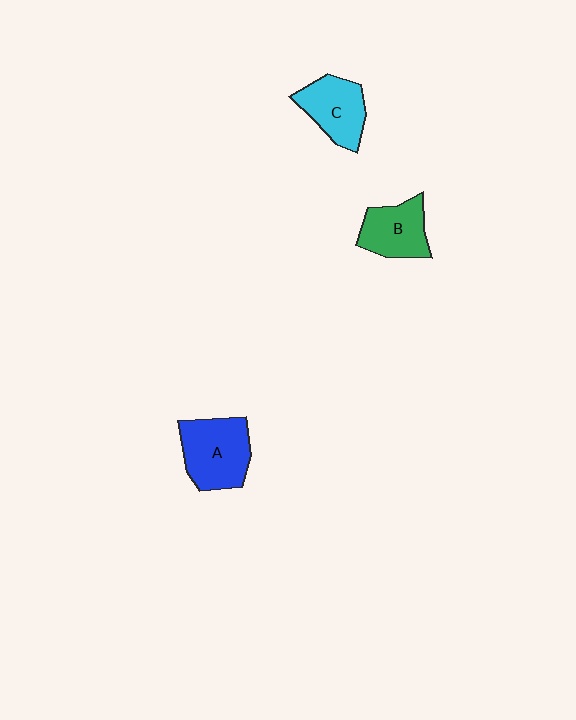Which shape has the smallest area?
Shape B (green).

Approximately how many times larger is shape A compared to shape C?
Approximately 1.3 times.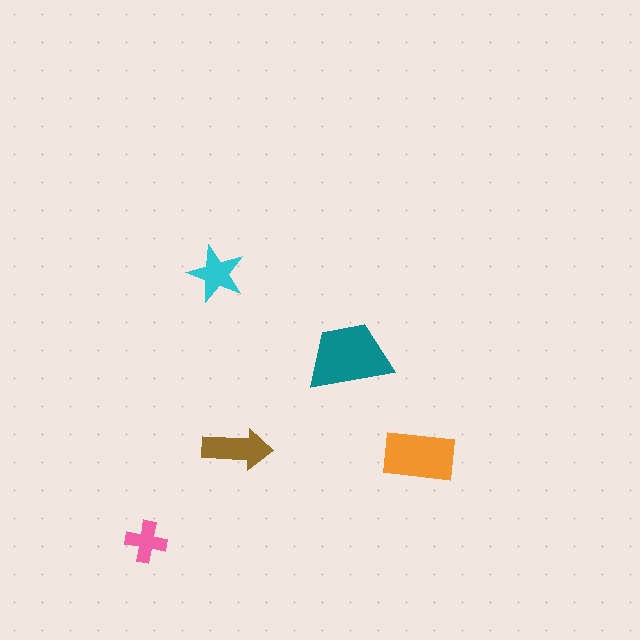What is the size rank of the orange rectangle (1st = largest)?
2nd.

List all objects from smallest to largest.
The pink cross, the cyan star, the brown arrow, the orange rectangle, the teal trapezoid.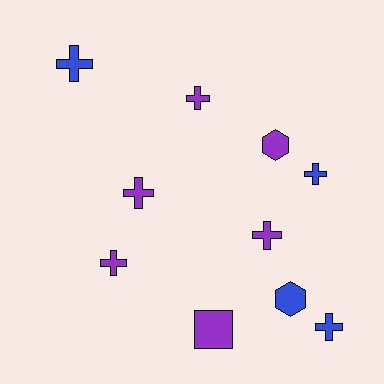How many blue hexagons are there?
There is 1 blue hexagon.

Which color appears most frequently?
Purple, with 6 objects.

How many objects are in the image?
There are 10 objects.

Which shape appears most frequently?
Cross, with 7 objects.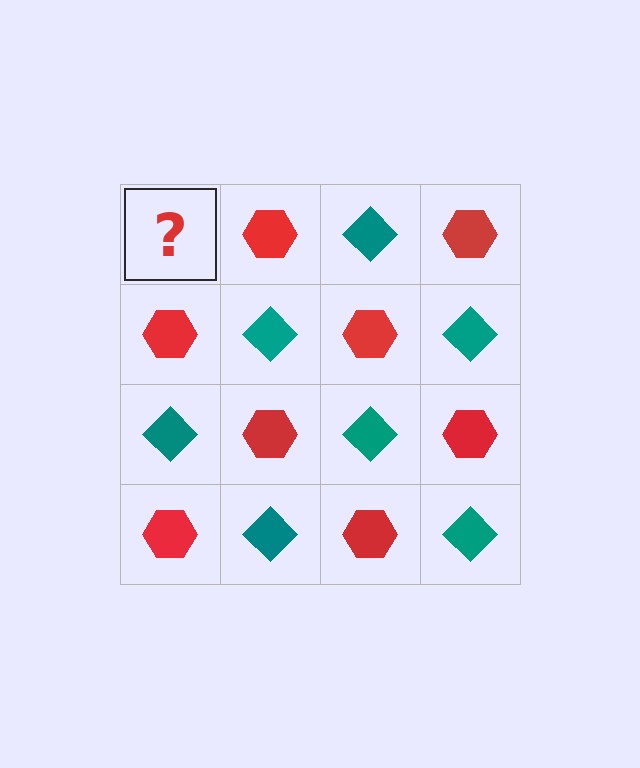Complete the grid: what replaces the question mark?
The question mark should be replaced with a teal diamond.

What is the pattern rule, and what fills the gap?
The rule is that it alternates teal diamond and red hexagon in a checkerboard pattern. The gap should be filled with a teal diamond.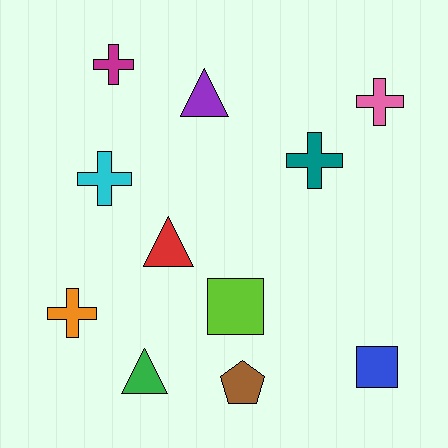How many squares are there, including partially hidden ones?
There are 2 squares.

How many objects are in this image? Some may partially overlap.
There are 11 objects.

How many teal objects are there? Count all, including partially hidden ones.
There is 1 teal object.